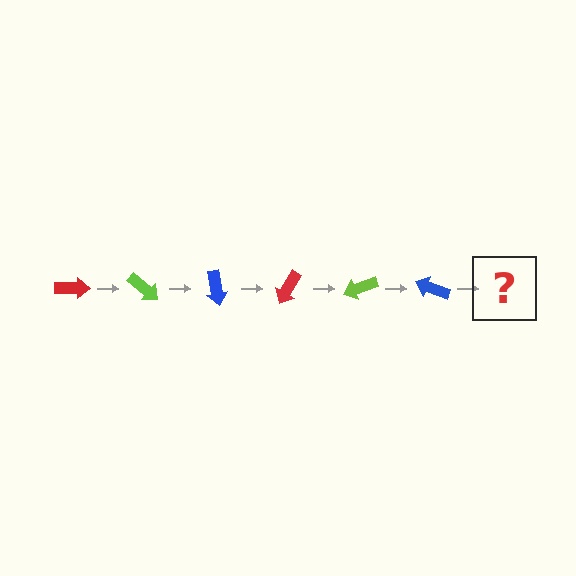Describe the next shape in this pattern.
It should be a red arrow, rotated 240 degrees from the start.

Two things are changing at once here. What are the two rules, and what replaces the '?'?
The two rules are that it rotates 40 degrees each step and the color cycles through red, lime, and blue. The '?' should be a red arrow, rotated 240 degrees from the start.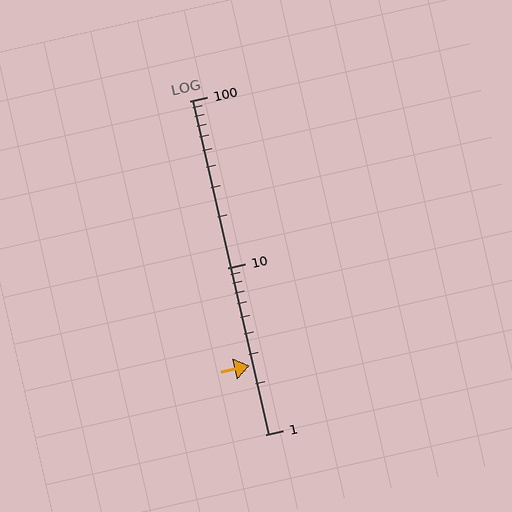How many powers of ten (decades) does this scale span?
The scale spans 2 decades, from 1 to 100.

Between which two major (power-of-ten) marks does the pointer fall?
The pointer is between 1 and 10.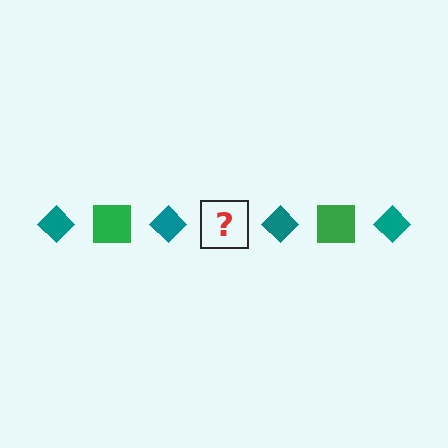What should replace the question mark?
The question mark should be replaced with a green square.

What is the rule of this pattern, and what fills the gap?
The rule is that the pattern alternates between teal diamond and green square. The gap should be filled with a green square.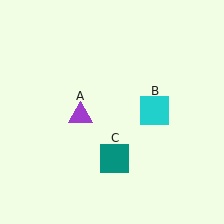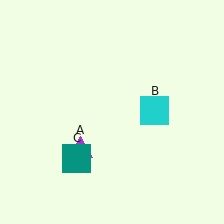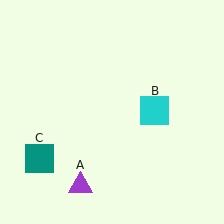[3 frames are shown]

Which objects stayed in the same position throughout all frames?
Cyan square (object B) remained stationary.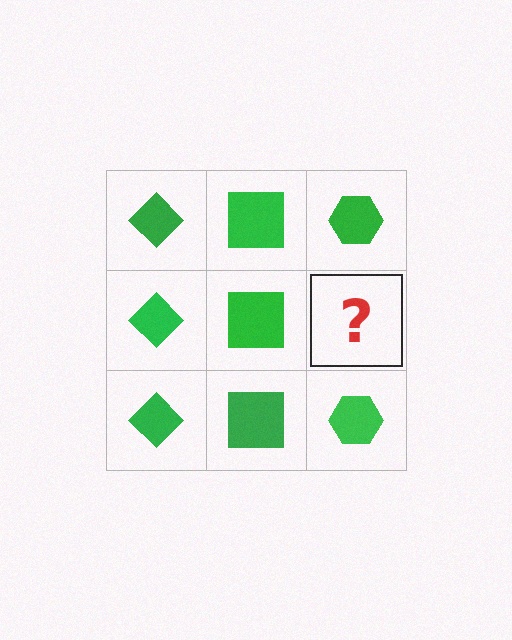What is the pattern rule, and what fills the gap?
The rule is that each column has a consistent shape. The gap should be filled with a green hexagon.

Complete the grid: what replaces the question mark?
The question mark should be replaced with a green hexagon.